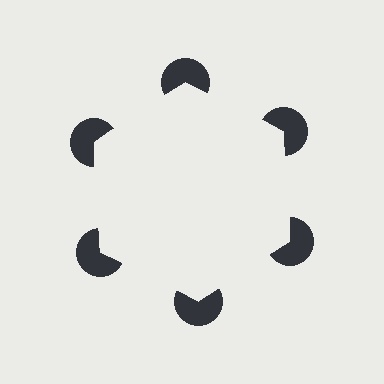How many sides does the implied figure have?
6 sides.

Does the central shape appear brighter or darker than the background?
It typically appears slightly brighter than the background, even though no actual brightness change is drawn.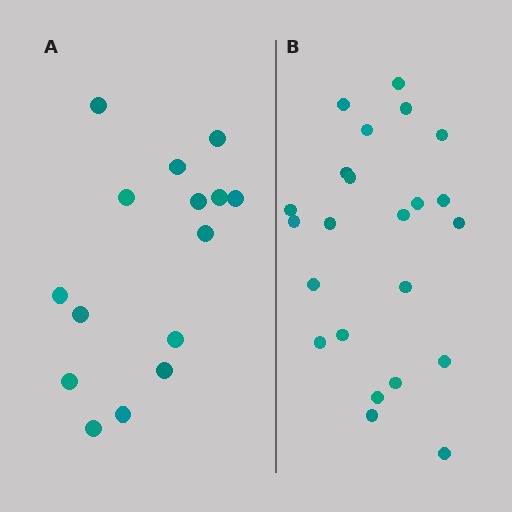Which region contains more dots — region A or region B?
Region B (the right region) has more dots.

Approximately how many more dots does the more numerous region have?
Region B has roughly 8 or so more dots than region A.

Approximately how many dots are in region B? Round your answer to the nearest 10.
About 20 dots. (The exact count is 23, which rounds to 20.)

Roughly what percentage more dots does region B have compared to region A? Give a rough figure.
About 55% more.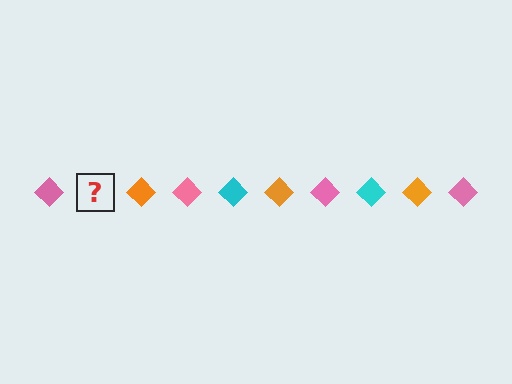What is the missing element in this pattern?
The missing element is a cyan diamond.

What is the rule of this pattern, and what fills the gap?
The rule is that the pattern cycles through pink, cyan, orange diamonds. The gap should be filled with a cyan diamond.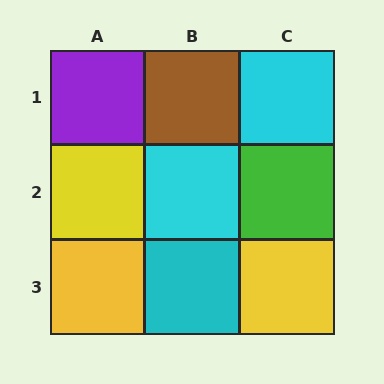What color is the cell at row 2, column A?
Yellow.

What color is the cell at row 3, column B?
Cyan.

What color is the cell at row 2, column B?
Cyan.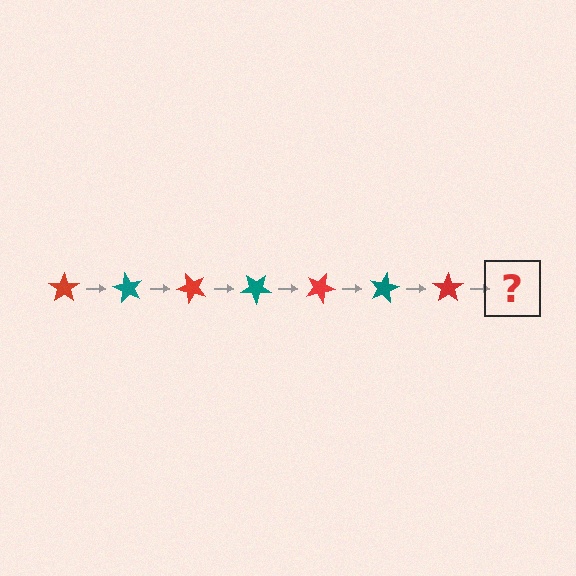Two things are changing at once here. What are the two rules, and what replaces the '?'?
The two rules are that it rotates 60 degrees each step and the color cycles through red and teal. The '?' should be a teal star, rotated 420 degrees from the start.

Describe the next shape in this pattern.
It should be a teal star, rotated 420 degrees from the start.